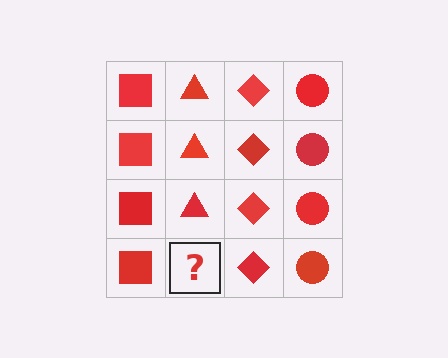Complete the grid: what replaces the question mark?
The question mark should be replaced with a red triangle.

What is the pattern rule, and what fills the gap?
The rule is that each column has a consistent shape. The gap should be filled with a red triangle.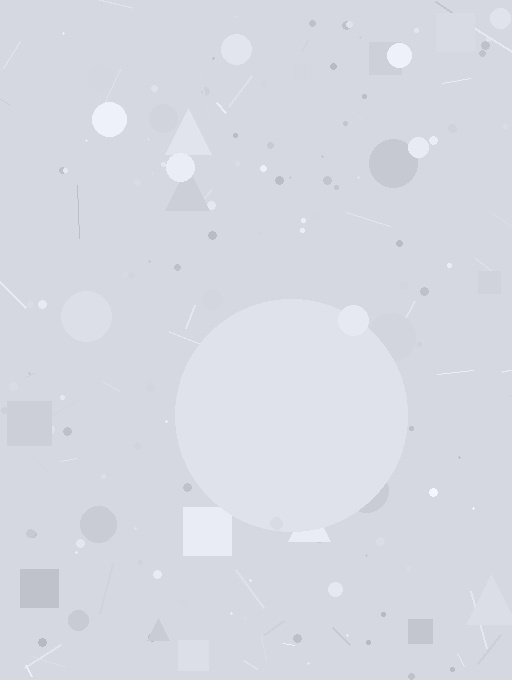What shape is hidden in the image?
A circle is hidden in the image.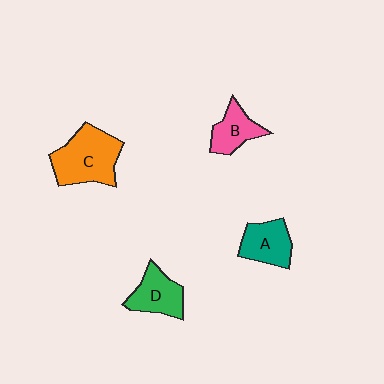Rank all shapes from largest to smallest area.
From largest to smallest: C (orange), D (green), A (teal), B (pink).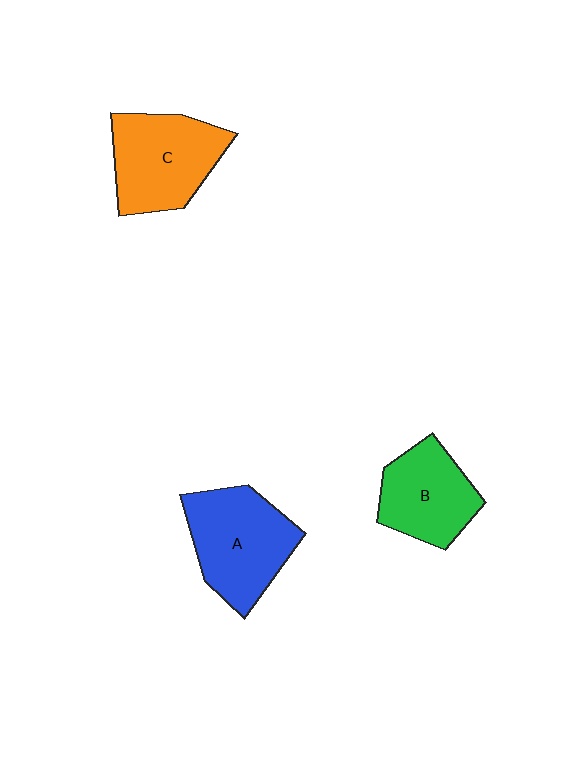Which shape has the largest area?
Shape A (blue).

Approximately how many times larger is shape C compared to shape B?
Approximately 1.2 times.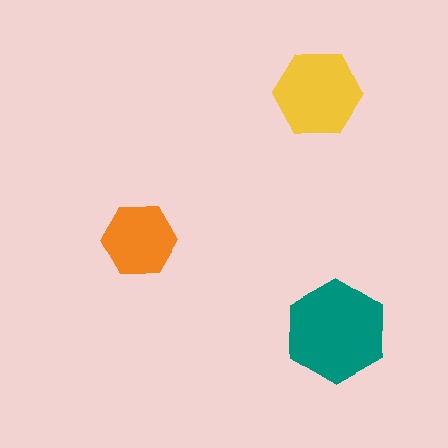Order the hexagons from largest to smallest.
the teal one, the yellow one, the orange one.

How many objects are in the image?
There are 3 objects in the image.